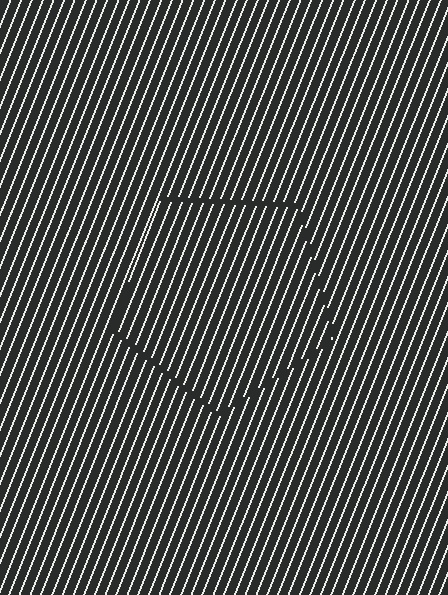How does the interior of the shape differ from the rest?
The interior of the shape contains the same grating, shifted by half a period — the contour is defined by the phase discontinuity where line-ends from the inner and outer gratings abut.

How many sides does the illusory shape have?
5 sides — the line-ends trace a pentagon.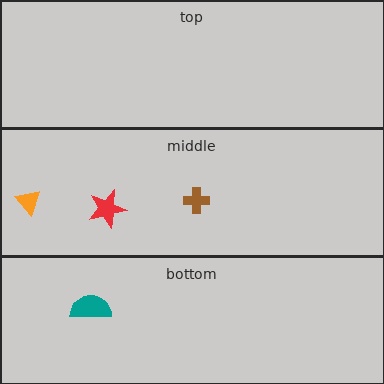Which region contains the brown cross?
The middle region.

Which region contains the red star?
The middle region.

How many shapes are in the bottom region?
1.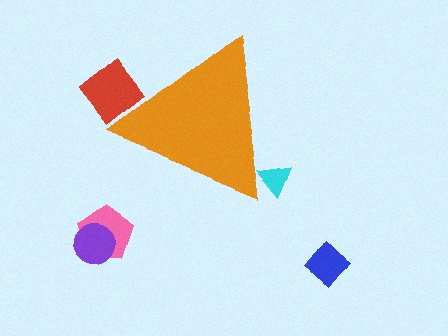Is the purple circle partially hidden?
No, the purple circle is fully visible.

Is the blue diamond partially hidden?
No, the blue diamond is fully visible.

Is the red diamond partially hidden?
Yes, the red diamond is partially hidden behind the orange triangle.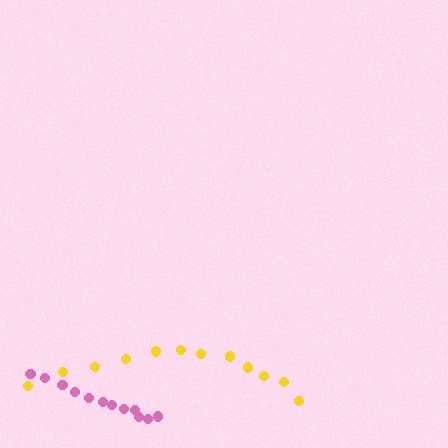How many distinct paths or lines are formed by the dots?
There are 2 distinct paths.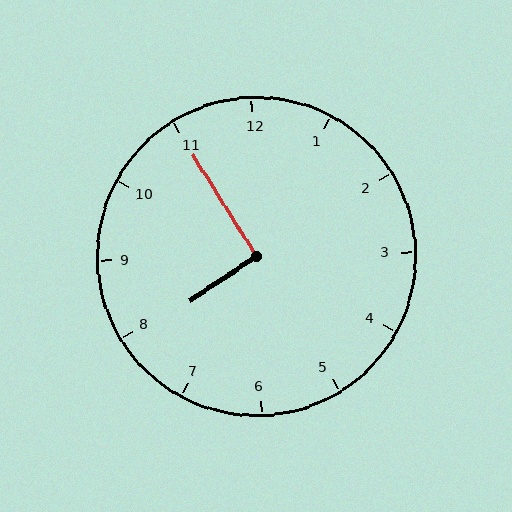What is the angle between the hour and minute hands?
Approximately 92 degrees.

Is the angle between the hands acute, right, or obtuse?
It is right.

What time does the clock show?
7:55.